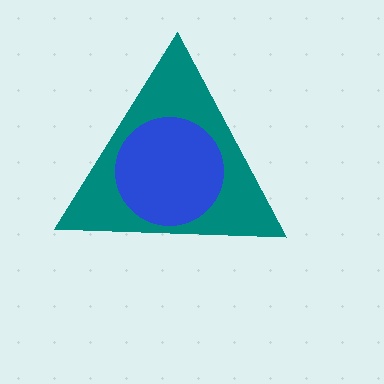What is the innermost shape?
The blue circle.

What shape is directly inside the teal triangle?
The blue circle.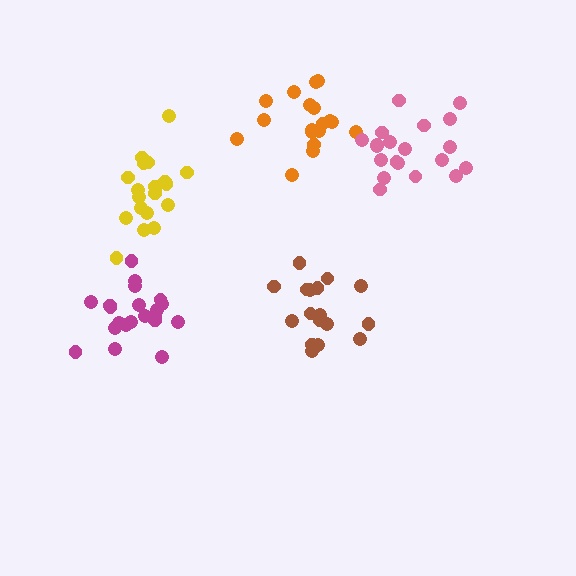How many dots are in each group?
Group 1: 18 dots, Group 2: 17 dots, Group 3: 20 dots, Group 4: 20 dots, Group 5: 21 dots (96 total).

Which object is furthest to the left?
The magenta cluster is leftmost.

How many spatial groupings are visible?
There are 5 spatial groupings.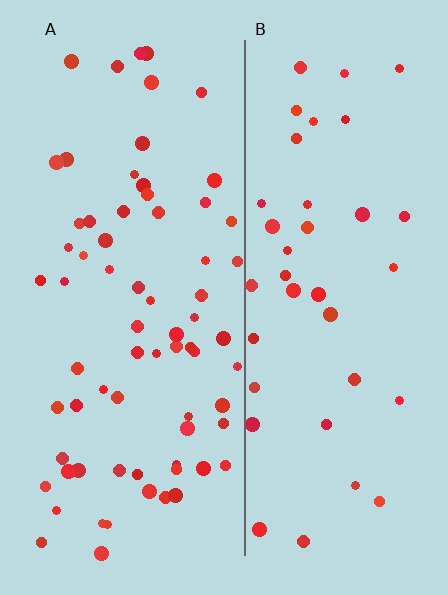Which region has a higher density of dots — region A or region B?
A (the left).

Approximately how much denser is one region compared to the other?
Approximately 1.8× — region A over region B.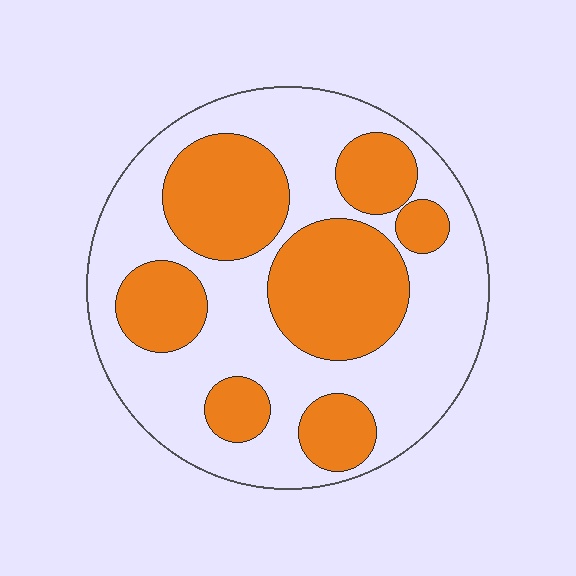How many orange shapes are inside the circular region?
7.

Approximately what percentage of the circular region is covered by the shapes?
Approximately 40%.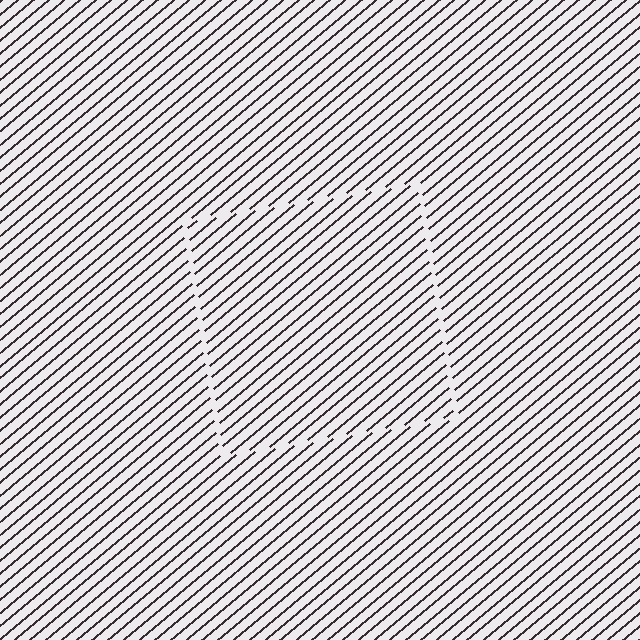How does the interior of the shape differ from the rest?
The interior of the shape contains the same grating, shifted by half a period — the contour is defined by the phase discontinuity where line-ends from the inner and outer gratings abut.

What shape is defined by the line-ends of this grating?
An illusory square. The interior of the shape contains the same grating, shifted by half a period — the contour is defined by the phase discontinuity where line-ends from the inner and outer gratings abut.